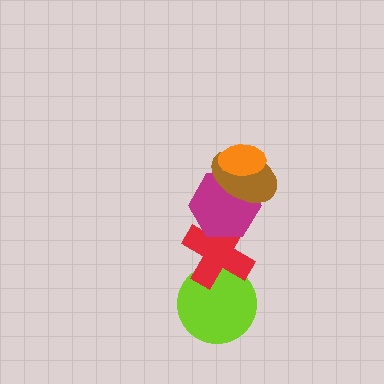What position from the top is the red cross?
The red cross is 4th from the top.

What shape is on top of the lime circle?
The red cross is on top of the lime circle.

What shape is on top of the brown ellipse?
The orange ellipse is on top of the brown ellipse.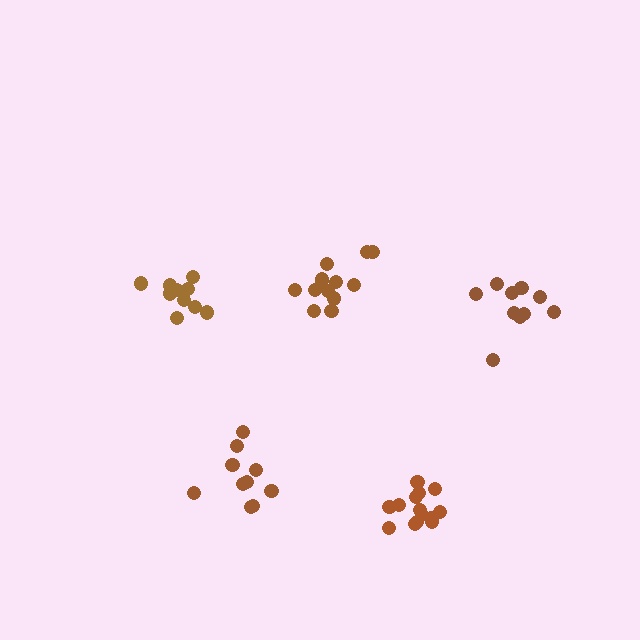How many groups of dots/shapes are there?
There are 5 groups.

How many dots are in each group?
Group 1: 10 dots, Group 2: 10 dots, Group 3: 13 dots, Group 4: 14 dots, Group 5: 10 dots (57 total).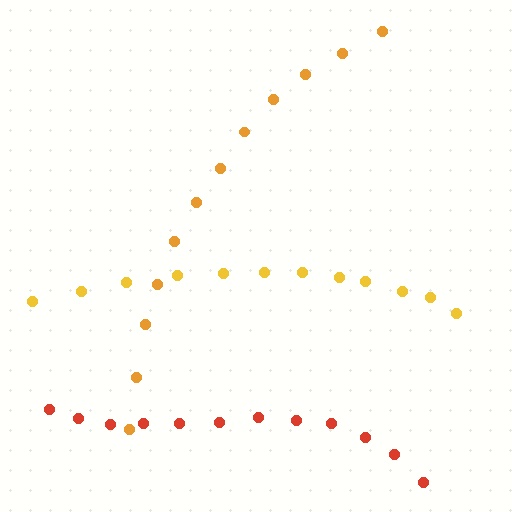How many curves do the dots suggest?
There are 3 distinct paths.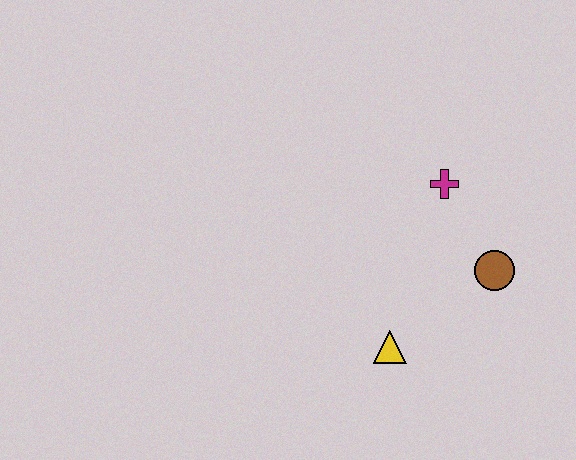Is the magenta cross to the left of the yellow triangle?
No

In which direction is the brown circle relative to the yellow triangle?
The brown circle is to the right of the yellow triangle.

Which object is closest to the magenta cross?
The brown circle is closest to the magenta cross.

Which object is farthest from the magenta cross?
The yellow triangle is farthest from the magenta cross.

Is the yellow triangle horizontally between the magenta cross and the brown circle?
No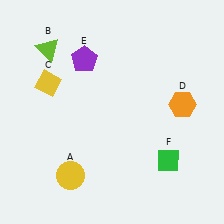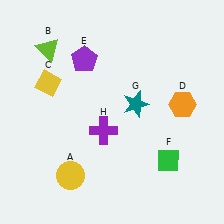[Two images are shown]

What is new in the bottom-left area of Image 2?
A purple cross (H) was added in the bottom-left area of Image 2.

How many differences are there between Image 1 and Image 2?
There are 2 differences between the two images.